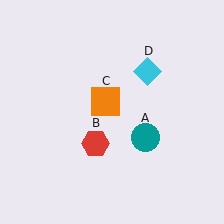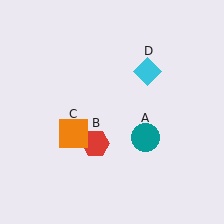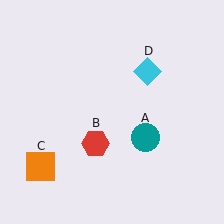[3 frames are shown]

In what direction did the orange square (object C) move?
The orange square (object C) moved down and to the left.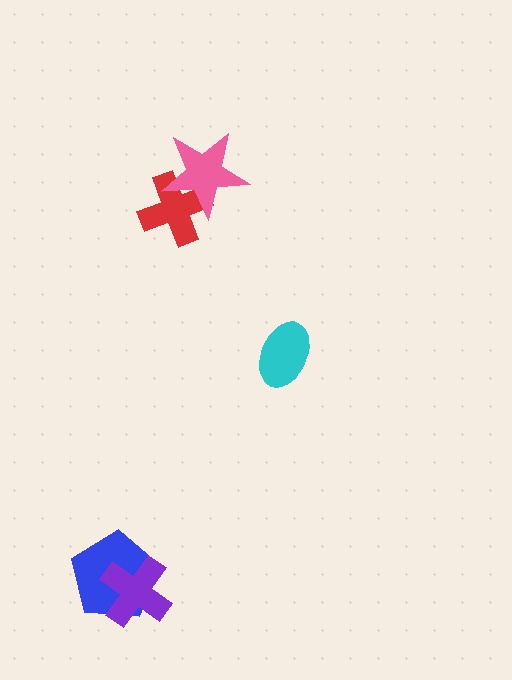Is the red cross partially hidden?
Yes, it is partially covered by another shape.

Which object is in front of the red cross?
The pink star is in front of the red cross.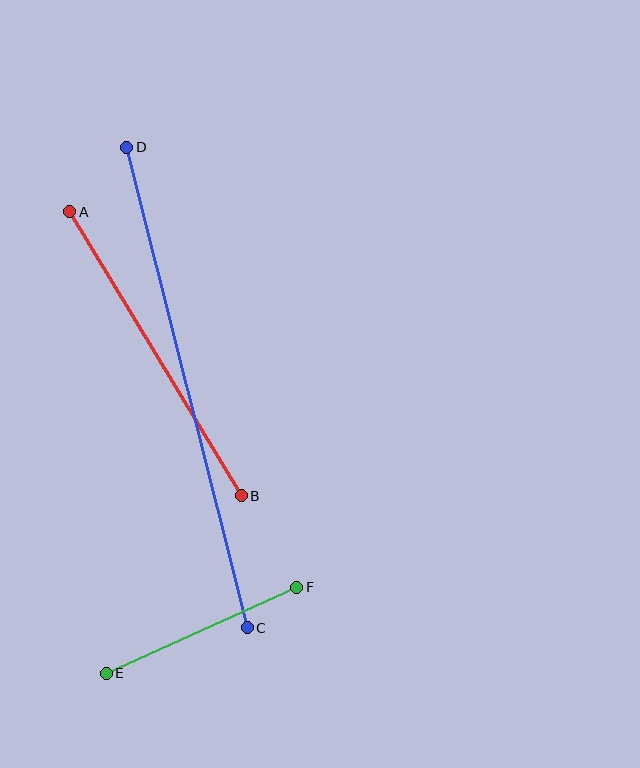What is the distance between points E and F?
The distance is approximately 209 pixels.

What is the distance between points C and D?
The distance is approximately 496 pixels.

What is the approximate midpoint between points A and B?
The midpoint is at approximately (156, 354) pixels.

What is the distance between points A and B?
The distance is approximately 332 pixels.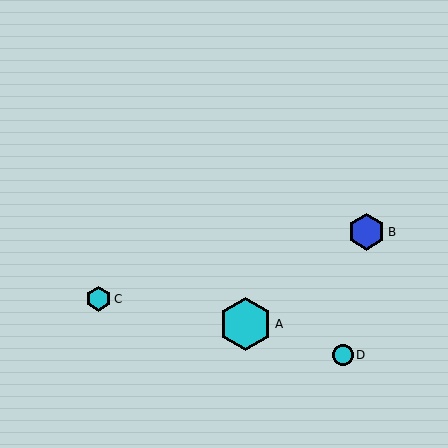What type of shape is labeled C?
Shape C is a cyan hexagon.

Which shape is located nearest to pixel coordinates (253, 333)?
The cyan hexagon (labeled A) at (246, 324) is nearest to that location.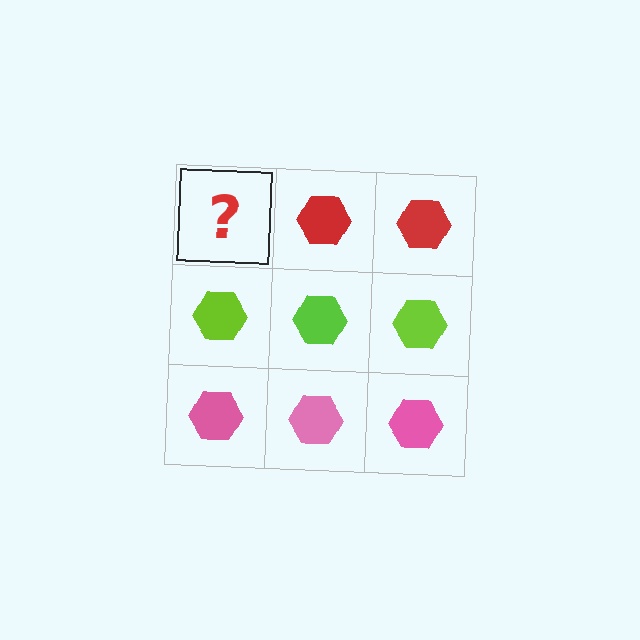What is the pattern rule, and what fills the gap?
The rule is that each row has a consistent color. The gap should be filled with a red hexagon.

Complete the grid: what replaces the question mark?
The question mark should be replaced with a red hexagon.